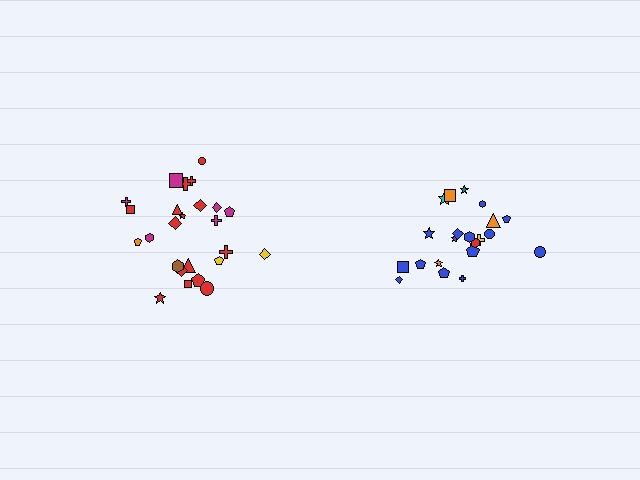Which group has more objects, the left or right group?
The left group.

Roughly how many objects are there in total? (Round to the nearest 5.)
Roughly 45 objects in total.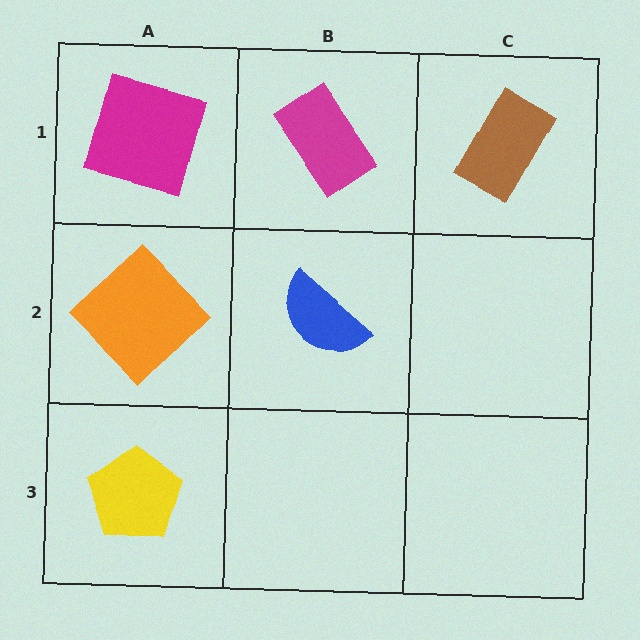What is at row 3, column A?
A yellow pentagon.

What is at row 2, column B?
A blue semicircle.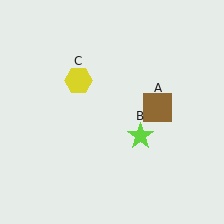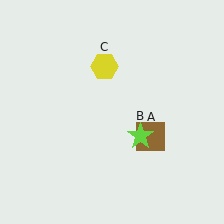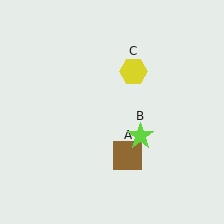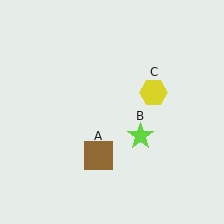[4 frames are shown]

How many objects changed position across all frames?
2 objects changed position: brown square (object A), yellow hexagon (object C).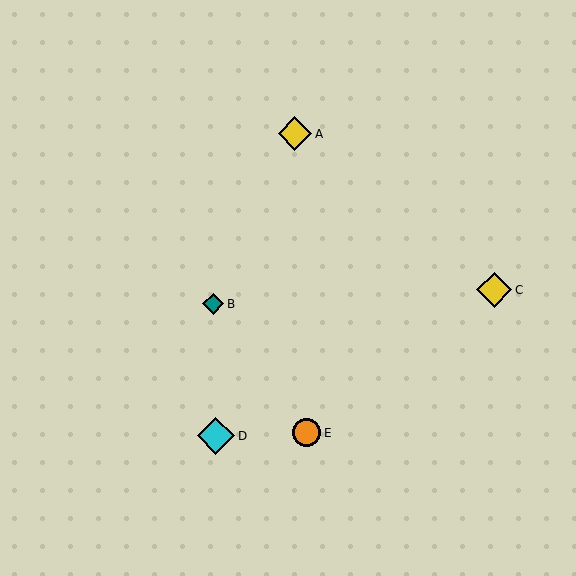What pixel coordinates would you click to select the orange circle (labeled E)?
Click at (307, 433) to select the orange circle E.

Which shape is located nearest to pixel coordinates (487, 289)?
The yellow diamond (labeled C) at (494, 290) is nearest to that location.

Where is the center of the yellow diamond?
The center of the yellow diamond is at (295, 134).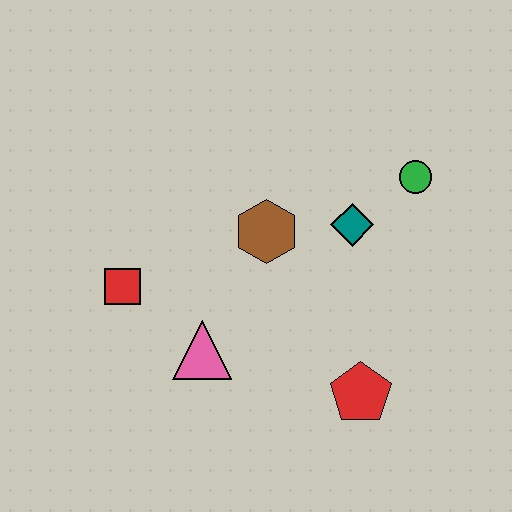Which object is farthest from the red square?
The green circle is farthest from the red square.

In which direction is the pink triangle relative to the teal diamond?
The pink triangle is to the left of the teal diamond.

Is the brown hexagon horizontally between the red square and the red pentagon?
Yes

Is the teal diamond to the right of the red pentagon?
No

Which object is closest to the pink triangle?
The red square is closest to the pink triangle.